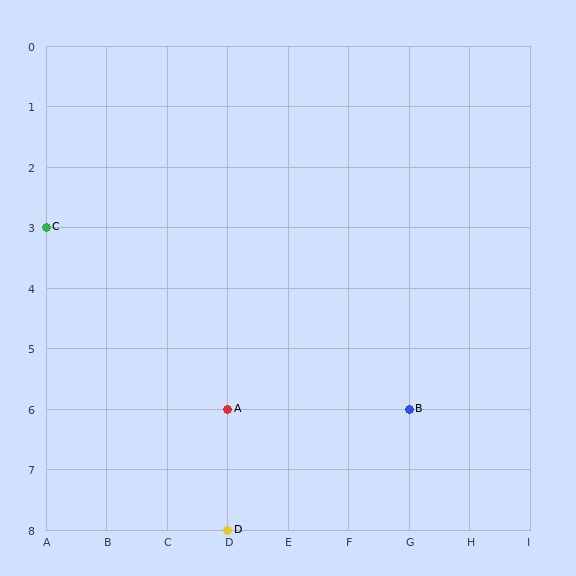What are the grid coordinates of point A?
Point A is at grid coordinates (D, 6).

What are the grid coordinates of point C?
Point C is at grid coordinates (A, 3).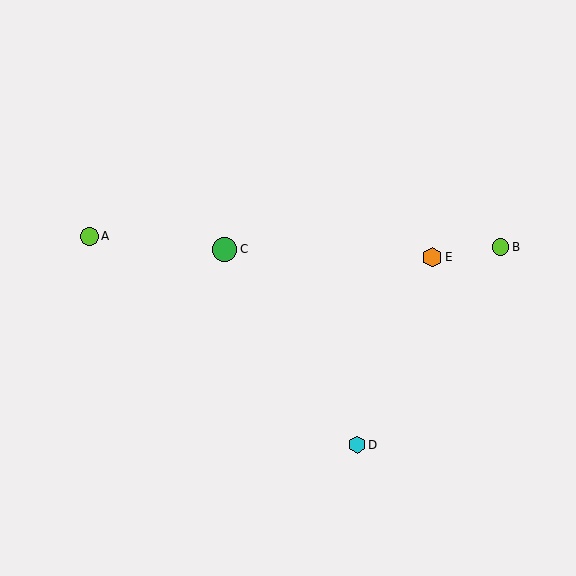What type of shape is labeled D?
Shape D is a cyan hexagon.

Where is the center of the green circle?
The center of the green circle is at (225, 249).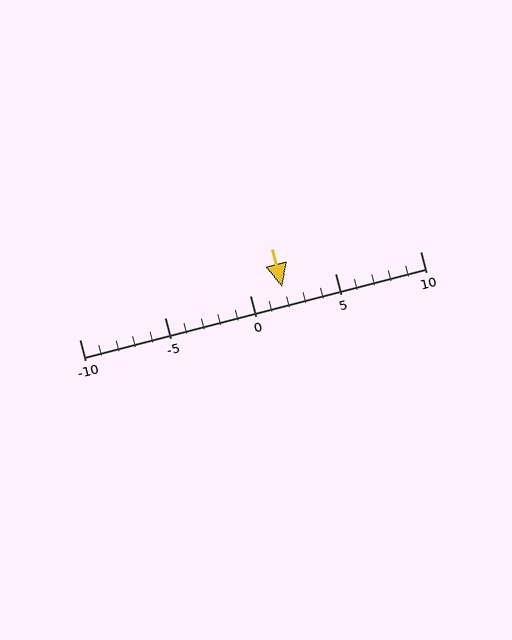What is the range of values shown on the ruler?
The ruler shows values from -10 to 10.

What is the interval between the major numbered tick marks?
The major tick marks are spaced 5 units apart.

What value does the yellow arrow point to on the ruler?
The yellow arrow points to approximately 2.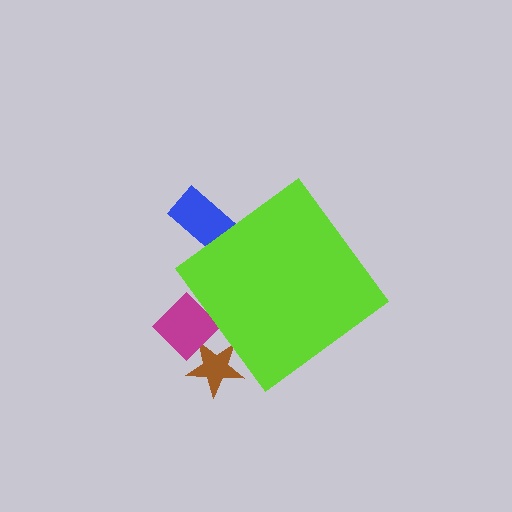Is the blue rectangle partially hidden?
Yes, the blue rectangle is partially hidden behind the lime diamond.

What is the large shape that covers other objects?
A lime diamond.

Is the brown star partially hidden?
Yes, the brown star is partially hidden behind the lime diamond.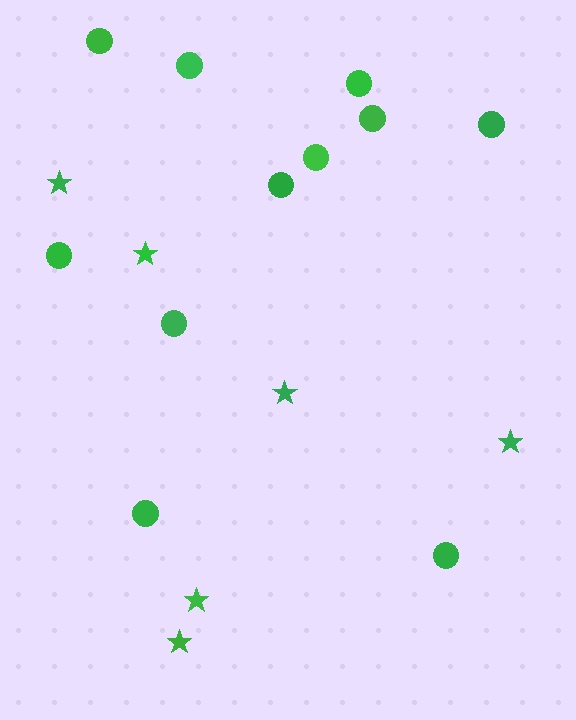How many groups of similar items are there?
There are 2 groups: one group of circles (11) and one group of stars (6).